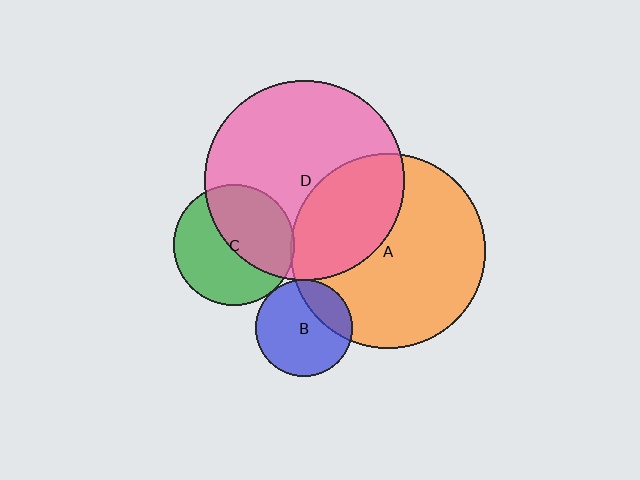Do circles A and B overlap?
Yes.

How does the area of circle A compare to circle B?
Approximately 4.1 times.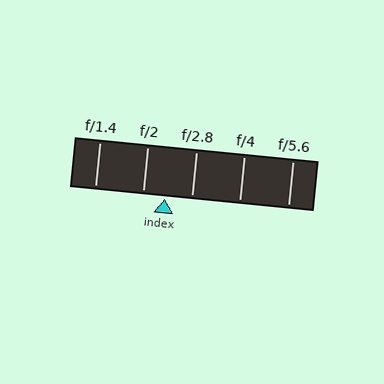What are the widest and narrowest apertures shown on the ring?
The widest aperture shown is f/1.4 and the narrowest is f/5.6.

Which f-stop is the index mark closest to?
The index mark is closest to f/2.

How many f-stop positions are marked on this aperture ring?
There are 5 f-stop positions marked.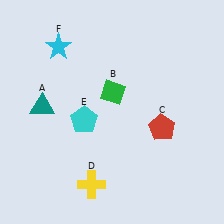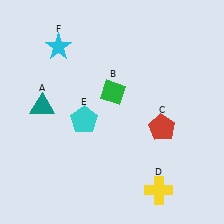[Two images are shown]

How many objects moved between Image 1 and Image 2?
1 object moved between the two images.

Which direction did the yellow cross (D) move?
The yellow cross (D) moved right.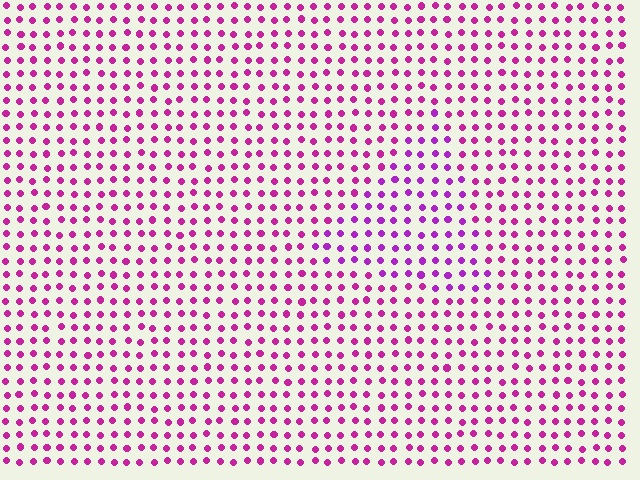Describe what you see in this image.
The image is filled with small magenta elements in a uniform arrangement. A triangle-shaped region is visible where the elements are tinted to a slightly different hue, forming a subtle color boundary.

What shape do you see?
I see a triangle.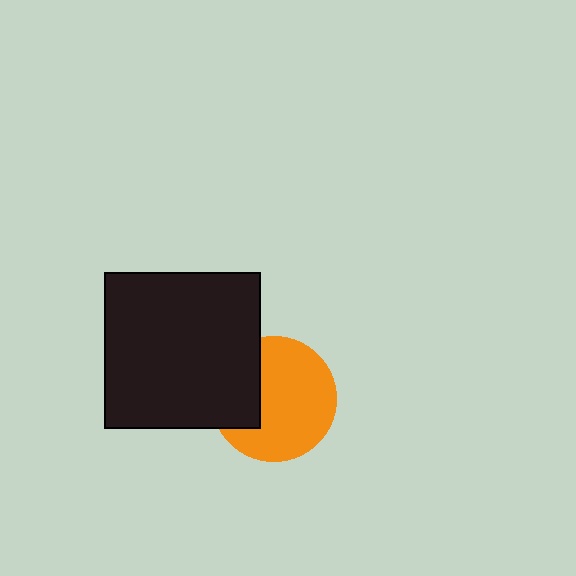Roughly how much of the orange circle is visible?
Most of it is visible (roughly 70%).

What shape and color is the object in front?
The object in front is a black square.